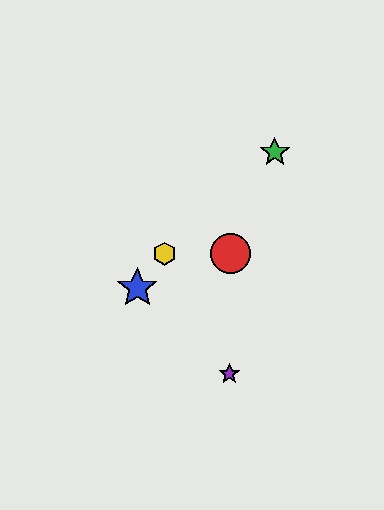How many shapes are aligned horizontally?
2 shapes (the red circle, the yellow hexagon) are aligned horizontally.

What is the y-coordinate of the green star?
The green star is at y≈152.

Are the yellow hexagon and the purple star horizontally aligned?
No, the yellow hexagon is at y≈254 and the purple star is at y≈374.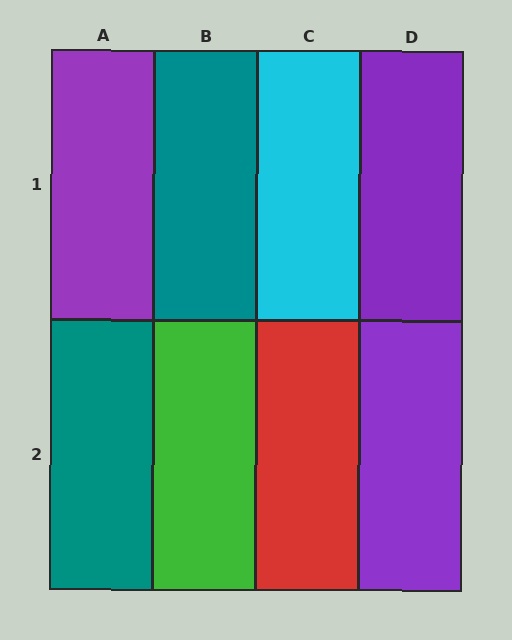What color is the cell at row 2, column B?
Green.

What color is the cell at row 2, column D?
Purple.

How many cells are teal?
2 cells are teal.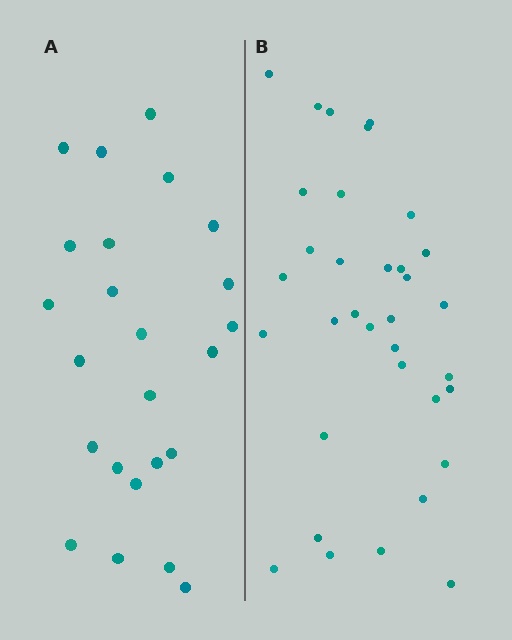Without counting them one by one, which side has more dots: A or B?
Region B (the right region) has more dots.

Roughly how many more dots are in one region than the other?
Region B has roughly 10 or so more dots than region A.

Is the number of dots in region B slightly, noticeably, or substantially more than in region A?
Region B has noticeably more, but not dramatically so. The ratio is roughly 1.4 to 1.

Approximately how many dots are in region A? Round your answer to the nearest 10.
About 20 dots. (The exact count is 24, which rounds to 20.)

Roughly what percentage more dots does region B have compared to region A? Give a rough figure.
About 40% more.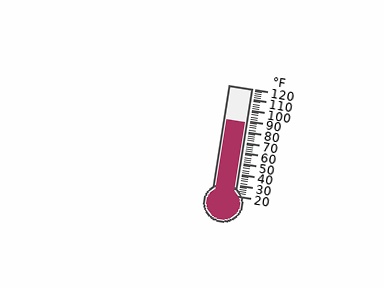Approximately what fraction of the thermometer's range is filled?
The thermometer is filled to approximately 70% of its range.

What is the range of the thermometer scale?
The thermometer scale ranges from 20°F to 120°F.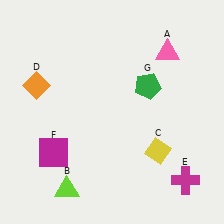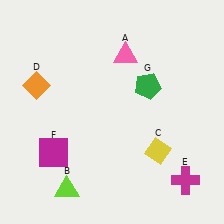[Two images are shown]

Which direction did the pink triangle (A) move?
The pink triangle (A) moved left.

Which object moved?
The pink triangle (A) moved left.